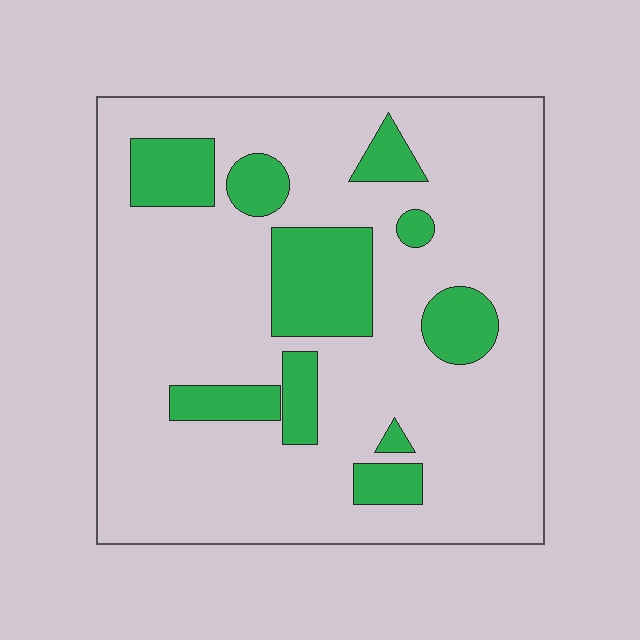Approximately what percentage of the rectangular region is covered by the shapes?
Approximately 20%.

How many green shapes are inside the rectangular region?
10.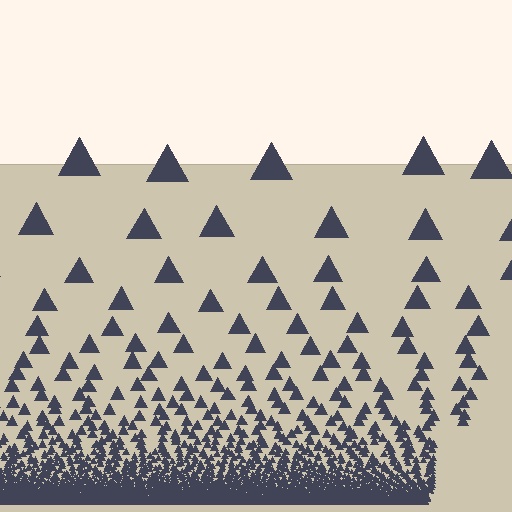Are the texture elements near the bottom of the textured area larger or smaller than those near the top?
Smaller. The gradient is inverted — elements near the bottom are smaller and denser.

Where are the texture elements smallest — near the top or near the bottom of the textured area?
Near the bottom.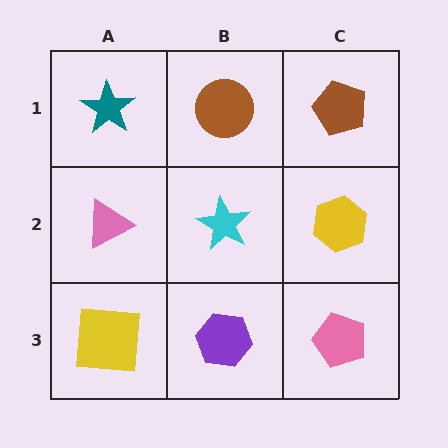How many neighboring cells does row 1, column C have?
2.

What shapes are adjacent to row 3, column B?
A cyan star (row 2, column B), a yellow square (row 3, column A), a pink pentagon (row 3, column C).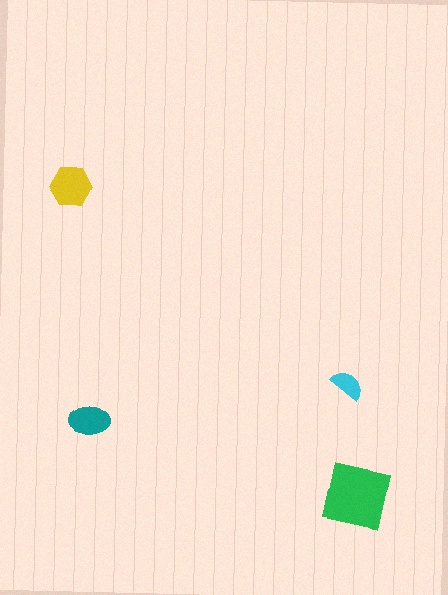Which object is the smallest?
The cyan semicircle.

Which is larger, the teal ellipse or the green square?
The green square.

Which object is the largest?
The green square.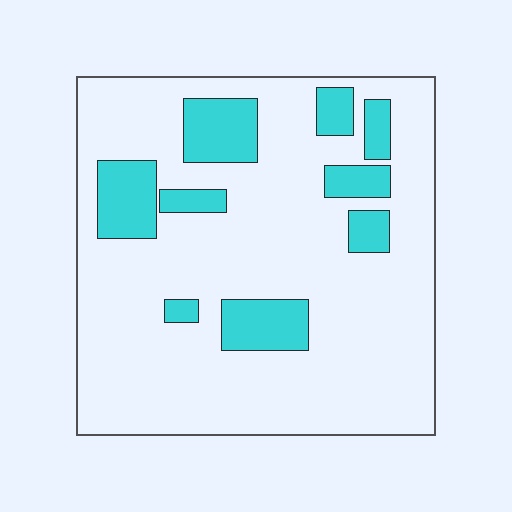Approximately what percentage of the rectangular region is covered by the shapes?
Approximately 20%.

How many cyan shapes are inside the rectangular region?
9.